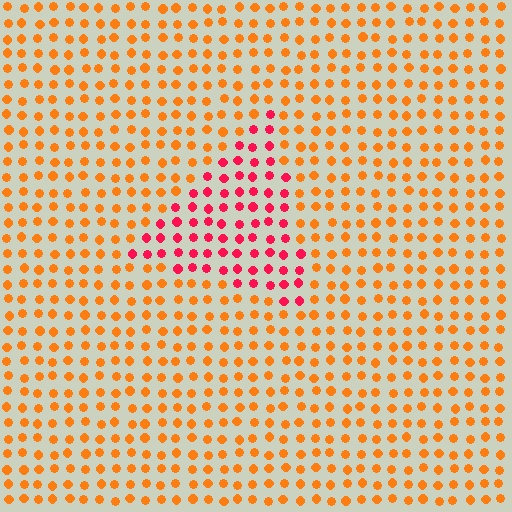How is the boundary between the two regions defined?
The boundary is defined purely by a slight shift in hue (about 44 degrees). Spacing, size, and orientation are identical on both sides.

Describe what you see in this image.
The image is filled with small orange elements in a uniform arrangement. A triangle-shaped region is visible where the elements are tinted to a slightly different hue, forming a subtle color boundary.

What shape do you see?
I see a triangle.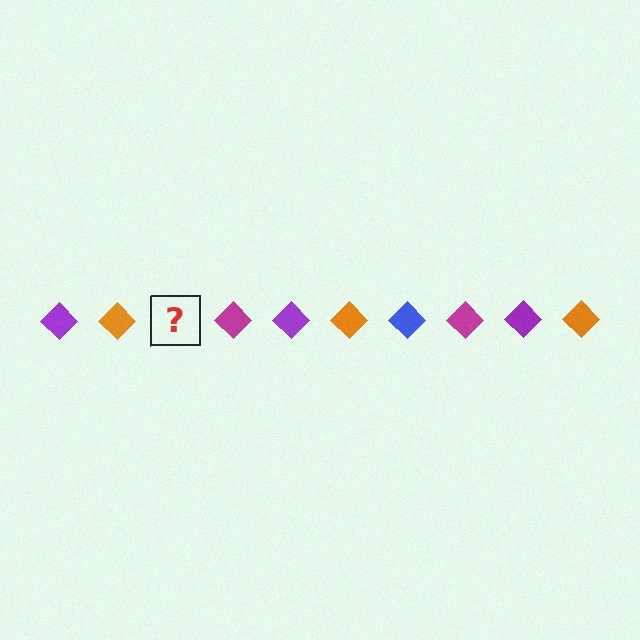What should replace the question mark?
The question mark should be replaced with a blue diamond.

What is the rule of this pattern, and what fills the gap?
The rule is that the pattern cycles through purple, orange, blue, magenta diamonds. The gap should be filled with a blue diamond.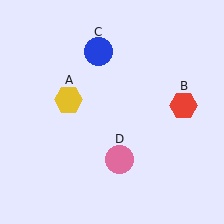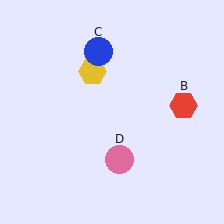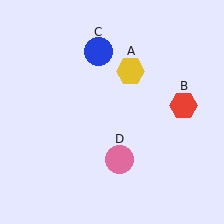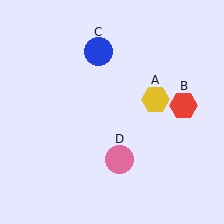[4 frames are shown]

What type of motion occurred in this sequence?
The yellow hexagon (object A) rotated clockwise around the center of the scene.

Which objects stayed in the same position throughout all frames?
Red hexagon (object B) and blue circle (object C) and pink circle (object D) remained stationary.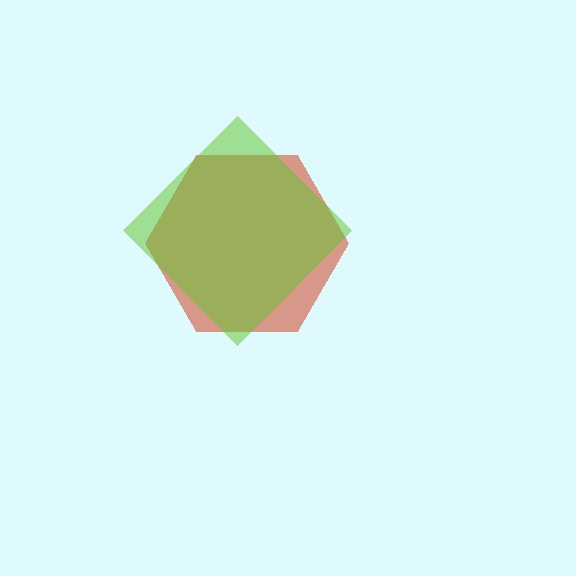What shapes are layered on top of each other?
The layered shapes are: a red hexagon, a lime diamond.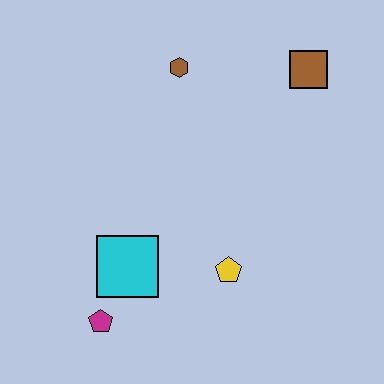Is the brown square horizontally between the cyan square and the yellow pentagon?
No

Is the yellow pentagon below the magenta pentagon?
No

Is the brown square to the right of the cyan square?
Yes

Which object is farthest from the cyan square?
The brown square is farthest from the cyan square.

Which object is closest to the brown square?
The brown hexagon is closest to the brown square.